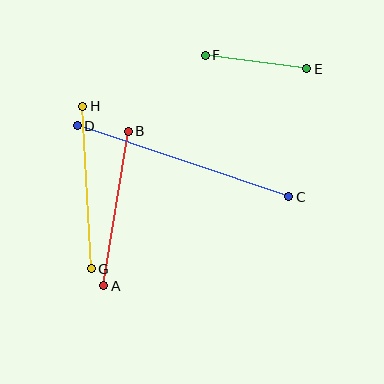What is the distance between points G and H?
The distance is approximately 163 pixels.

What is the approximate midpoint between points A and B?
The midpoint is at approximately (116, 208) pixels.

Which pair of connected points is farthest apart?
Points C and D are farthest apart.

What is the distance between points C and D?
The distance is approximately 223 pixels.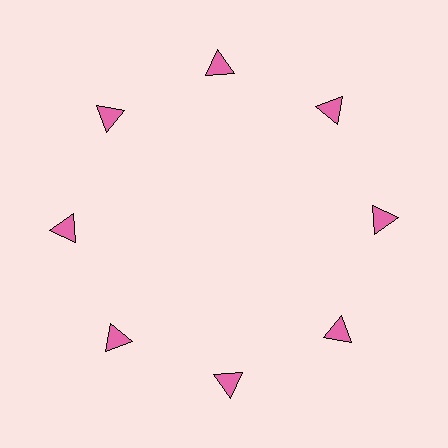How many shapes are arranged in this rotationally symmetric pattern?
There are 8 shapes, arranged in 8 groups of 1.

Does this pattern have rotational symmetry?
Yes, this pattern has 8-fold rotational symmetry. It looks the same after rotating 45 degrees around the center.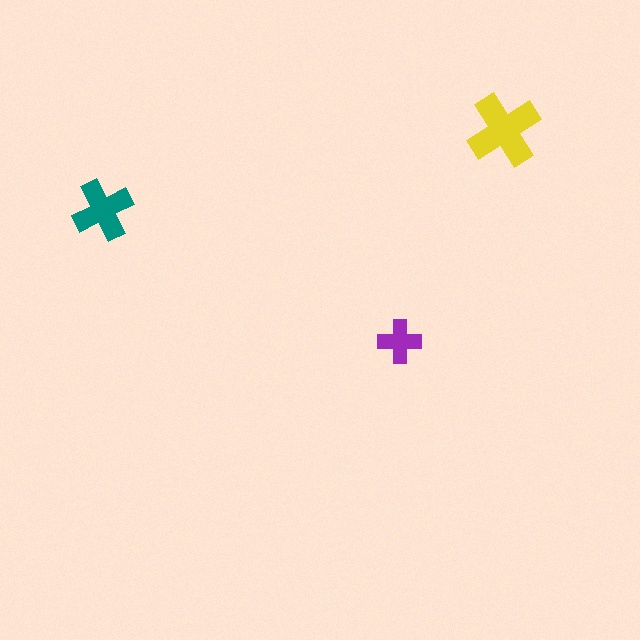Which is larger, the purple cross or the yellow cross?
The yellow one.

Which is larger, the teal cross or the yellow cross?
The yellow one.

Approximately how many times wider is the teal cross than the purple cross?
About 1.5 times wider.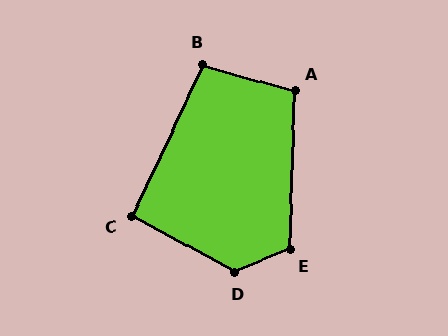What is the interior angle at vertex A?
Approximately 103 degrees (obtuse).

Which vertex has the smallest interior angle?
C, at approximately 93 degrees.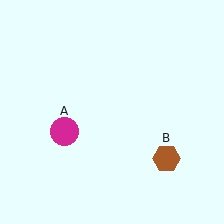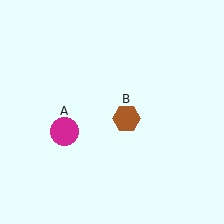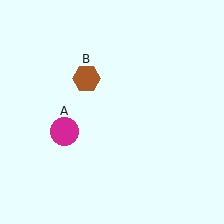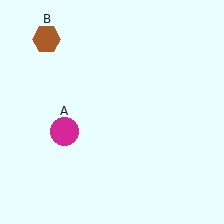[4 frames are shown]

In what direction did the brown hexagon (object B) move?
The brown hexagon (object B) moved up and to the left.